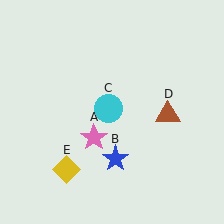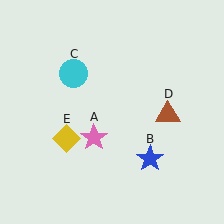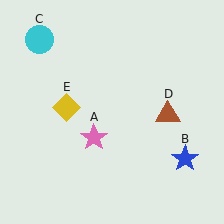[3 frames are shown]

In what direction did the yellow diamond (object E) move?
The yellow diamond (object E) moved up.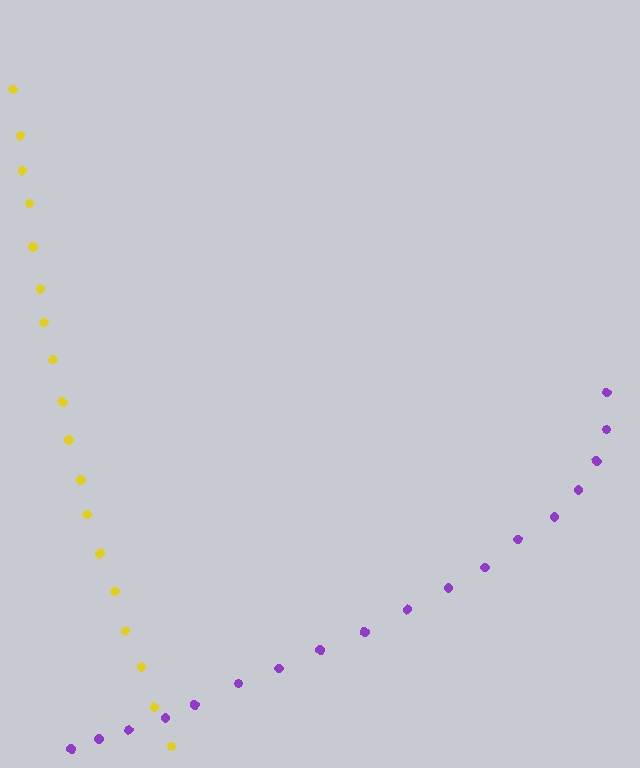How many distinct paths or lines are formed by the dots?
There are 2 distinct paths.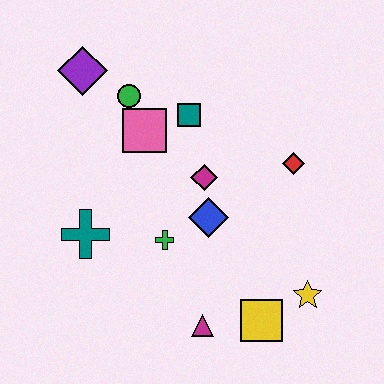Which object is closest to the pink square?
The green circle is closest to the pink square.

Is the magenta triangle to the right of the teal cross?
Yes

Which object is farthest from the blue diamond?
The purple diamond is farthest from the blue diamond.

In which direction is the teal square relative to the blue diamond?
The teal square is above the blue diamond.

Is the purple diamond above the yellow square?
Yes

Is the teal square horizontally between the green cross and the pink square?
No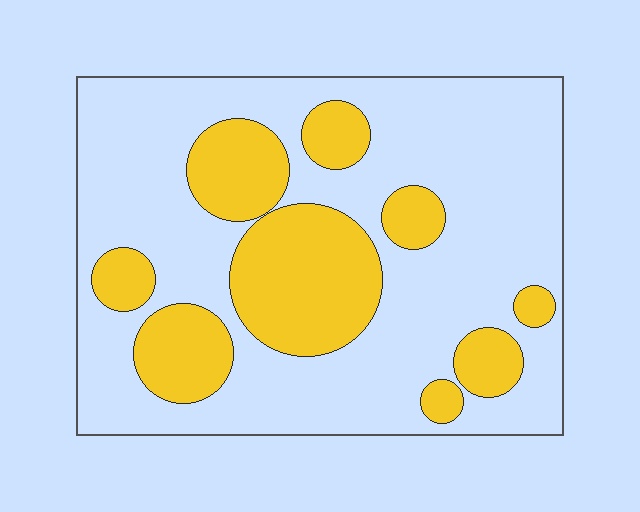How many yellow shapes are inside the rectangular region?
9.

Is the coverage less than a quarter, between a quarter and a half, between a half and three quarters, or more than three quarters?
Between a quarter and a half.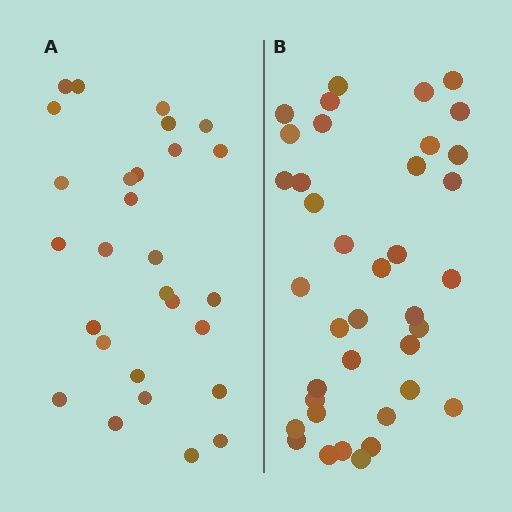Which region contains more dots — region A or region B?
Region B (the right region) has more dots.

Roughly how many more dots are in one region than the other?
Region B has roughly 10 or so more dots than region A.